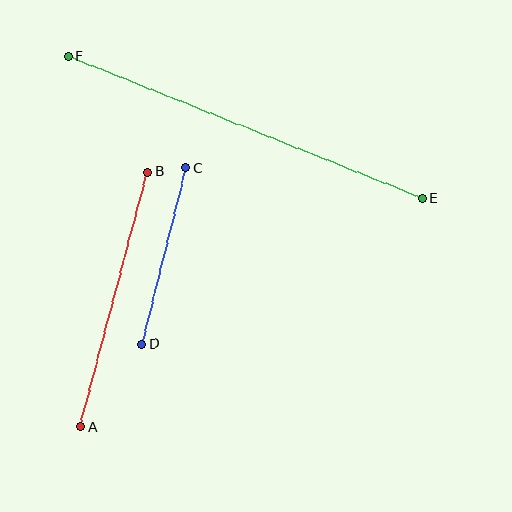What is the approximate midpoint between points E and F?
The midpoint is at approximately (245, 127) pixels.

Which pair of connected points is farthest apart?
Points E and F are farthest apart.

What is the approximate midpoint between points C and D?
The midpoint is at approximately (164, 256) pixels.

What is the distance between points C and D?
The distance is approximately 181 pixels.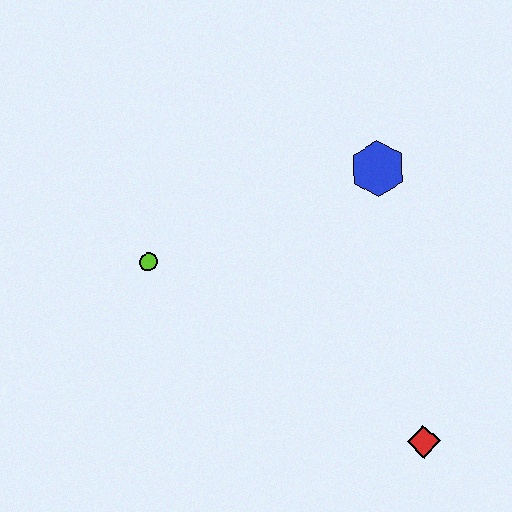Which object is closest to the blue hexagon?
The lime circle is closest to the blue hexagon.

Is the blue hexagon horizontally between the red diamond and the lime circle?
Yes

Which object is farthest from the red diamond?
The lime circle is farthest from the red diamond.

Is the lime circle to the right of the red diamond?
No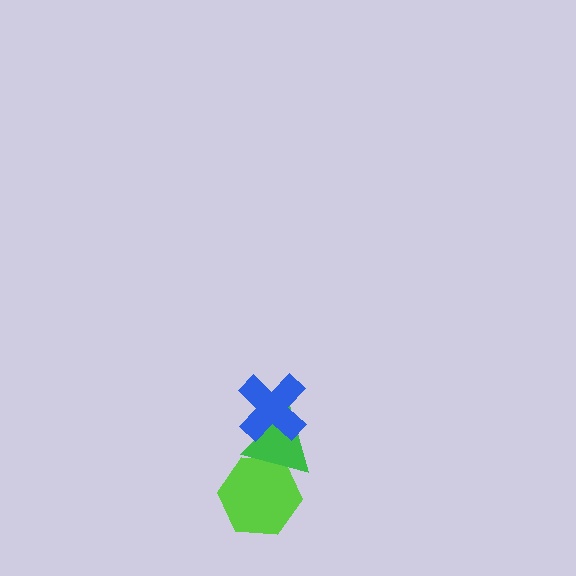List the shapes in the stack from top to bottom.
From top to bottom: the blue cross, the green triangle, the lime hexagon.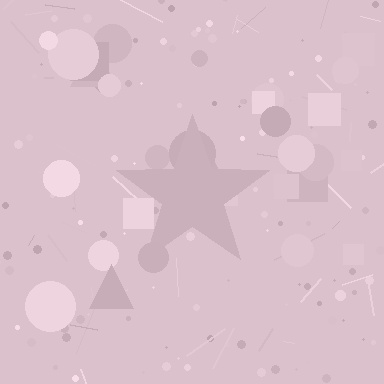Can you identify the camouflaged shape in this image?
The camouflaged shape is a star.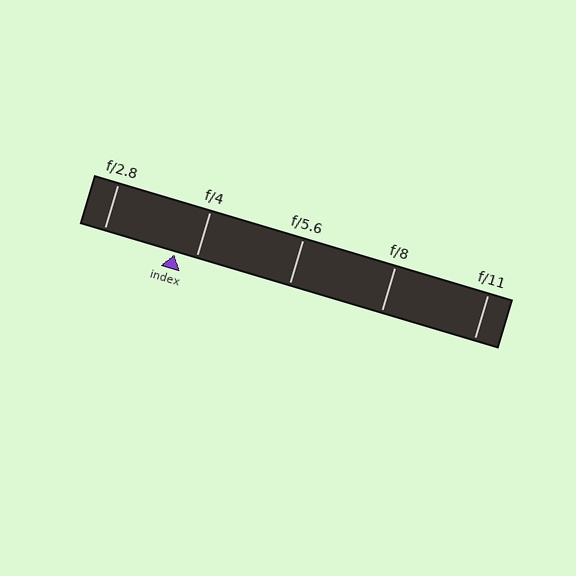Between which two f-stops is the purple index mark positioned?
The index mark is between f/2.8 and f/4.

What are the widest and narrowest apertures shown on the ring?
The widest aperture shown is f/2.8 and the narrowest is f/11.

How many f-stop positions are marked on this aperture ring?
There are 5 f-stop positions marked.